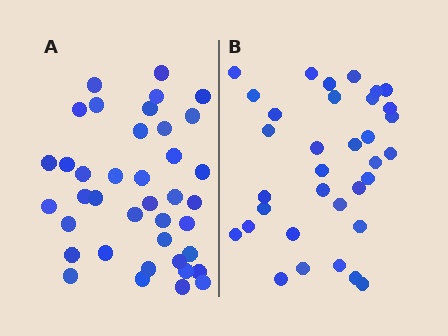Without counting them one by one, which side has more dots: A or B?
Region A (the left region) has more dots.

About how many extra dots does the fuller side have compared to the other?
Region A has about 5 more dots than region B.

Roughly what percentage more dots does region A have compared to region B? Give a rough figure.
About 15% more.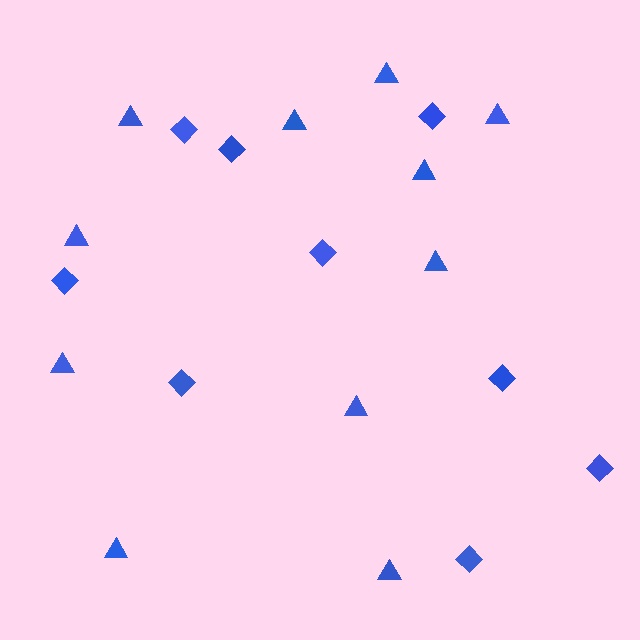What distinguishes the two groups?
There are 2 groups: one group of diamonds (9) and one group of triangles (11).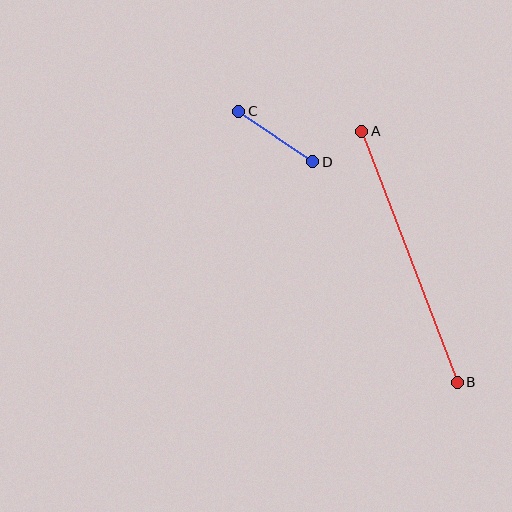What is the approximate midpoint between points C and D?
The midpoint is at approximately (276, 137) pixels.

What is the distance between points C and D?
The distance is approximately 90 pixels.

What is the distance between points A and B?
The distance is approximately 269 pixels.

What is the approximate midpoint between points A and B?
The midpoint is at approximately (410, 257) pixels.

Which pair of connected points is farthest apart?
Points A and B are farthest apart.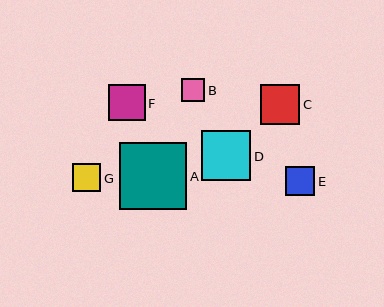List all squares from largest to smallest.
From largest to smallest: A, D, C, F, E, G, B.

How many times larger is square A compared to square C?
Square A is approximately 1.7 times the size of square C.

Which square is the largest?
Square A is the largest with a size of approximately 67 pixels.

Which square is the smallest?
Square B is the smallest with a size of approximately 23 pixels.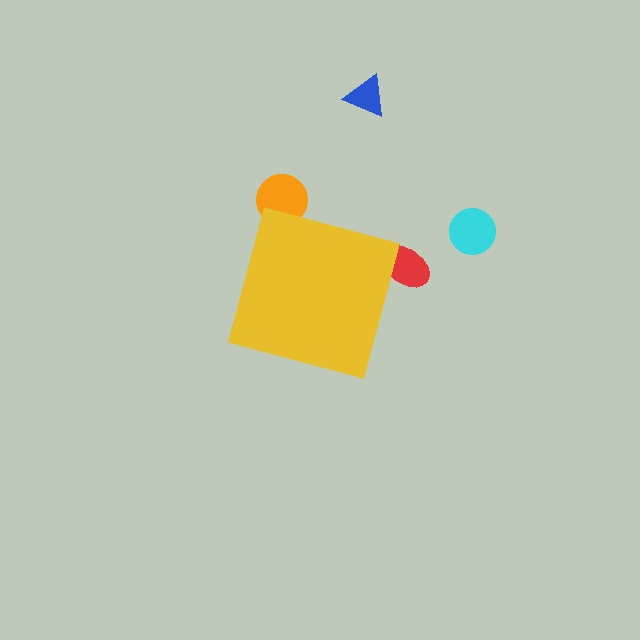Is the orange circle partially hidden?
Yes, the orange circle is partially hidden behind the yellow square.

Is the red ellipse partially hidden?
Yes, the red ellipse is partially hidden behind the yellow square.